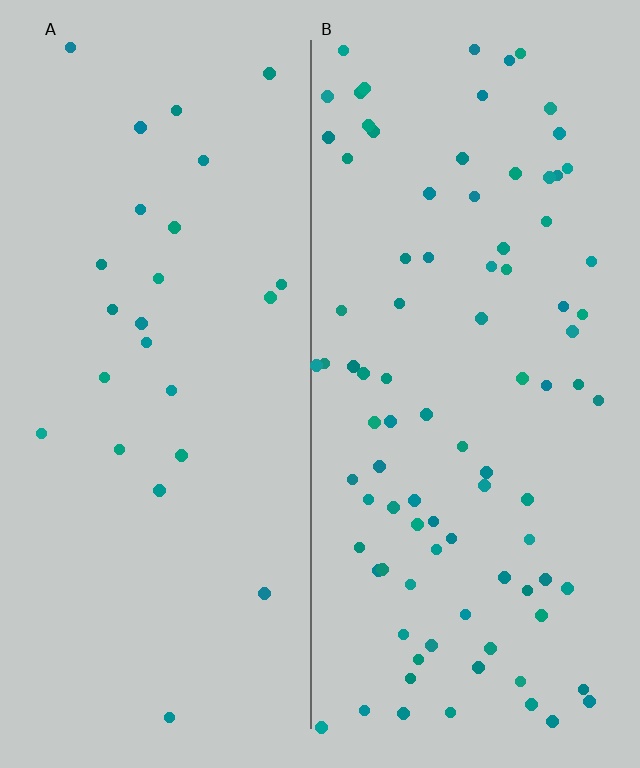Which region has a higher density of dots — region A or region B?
B (the right).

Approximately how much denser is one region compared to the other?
Approximately 3.6× — region B over region A.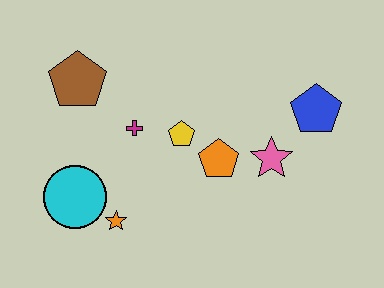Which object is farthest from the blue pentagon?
The cyan circle is farthest from the blue pentagon.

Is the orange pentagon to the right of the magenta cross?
Yes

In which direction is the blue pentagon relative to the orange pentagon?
The blue pentagon is to the right of the orange pentagon.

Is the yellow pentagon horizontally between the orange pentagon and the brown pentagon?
Yes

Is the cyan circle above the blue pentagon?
No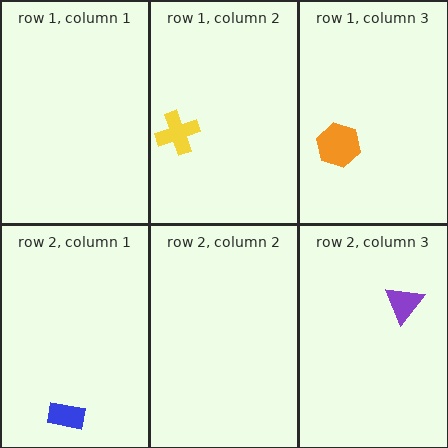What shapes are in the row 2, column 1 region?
The blue rectangle.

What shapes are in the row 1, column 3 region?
The orange hexagon.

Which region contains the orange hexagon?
The row 1, column 3 region.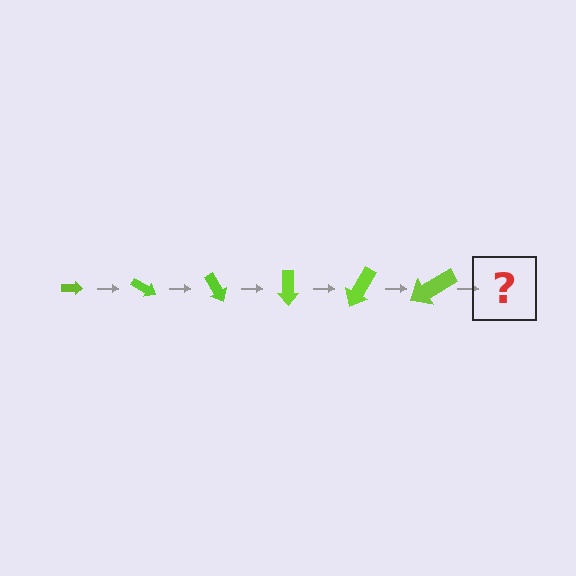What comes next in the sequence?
The next element should be an arrow, larger than the previous one and rotated 180 degrees from the start.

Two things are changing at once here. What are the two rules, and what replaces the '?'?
The two rules are that the arrow grows larger each step and it rotates 30 degrees each step. The '?' should be an arrow, larger than the previous one and rotated 180 degrees from the start.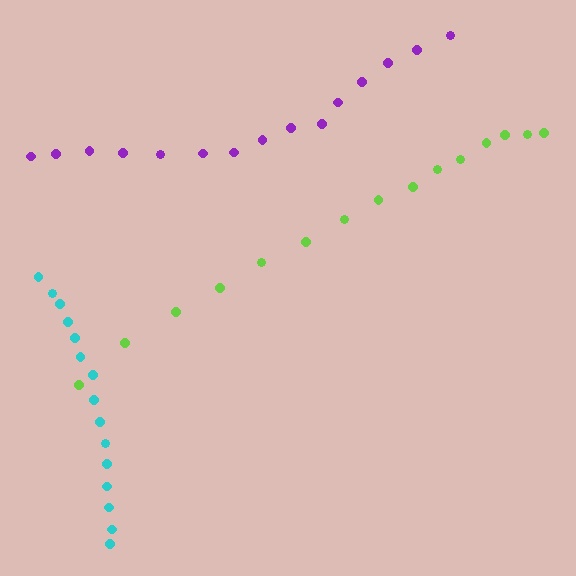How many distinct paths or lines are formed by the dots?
There are 3 distinct paths.